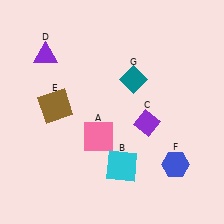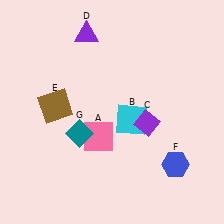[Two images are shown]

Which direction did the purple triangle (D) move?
The purple triangle (D) moved right.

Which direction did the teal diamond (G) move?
The teal diamond (G) moved left.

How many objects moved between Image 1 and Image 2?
3 objects moved between the two images.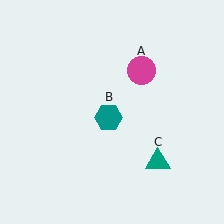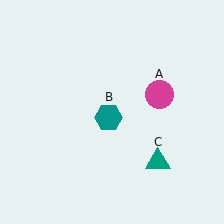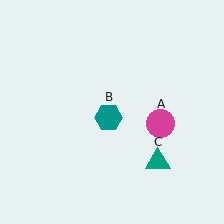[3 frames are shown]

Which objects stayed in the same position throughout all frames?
Teal hexagon (object B) and teal triangle (object C) remained stationary.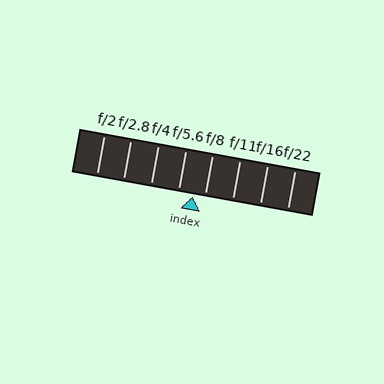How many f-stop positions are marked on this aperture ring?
There are 8 f-stop positions marked.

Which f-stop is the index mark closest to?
The index mark is closest to f/8.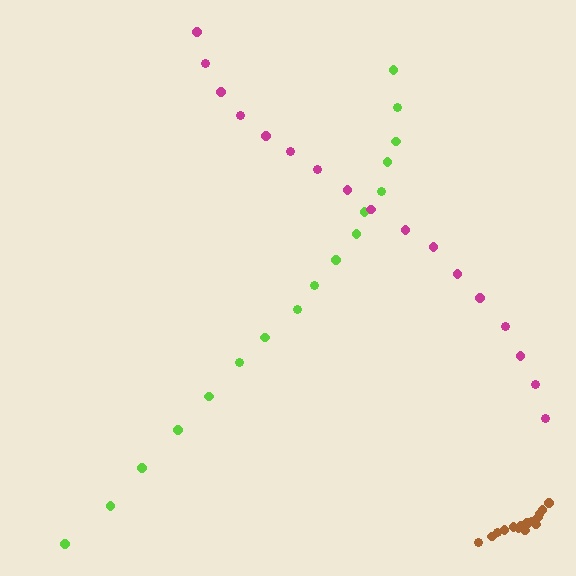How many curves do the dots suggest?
There are 3 distinct paths.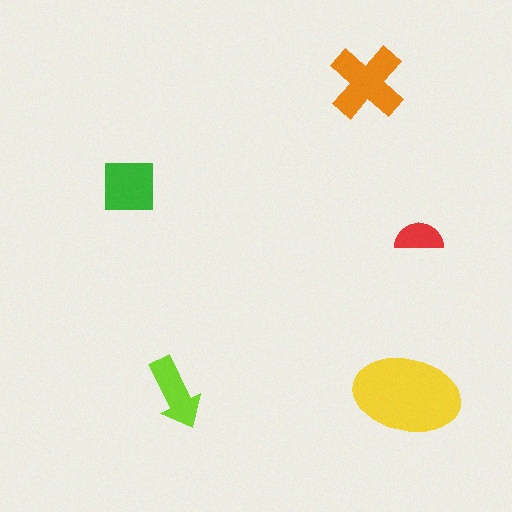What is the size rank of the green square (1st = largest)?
3rd.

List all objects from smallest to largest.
The red semicircle, the lime arrow, the green square, the orange cross, the yellow ellipse.